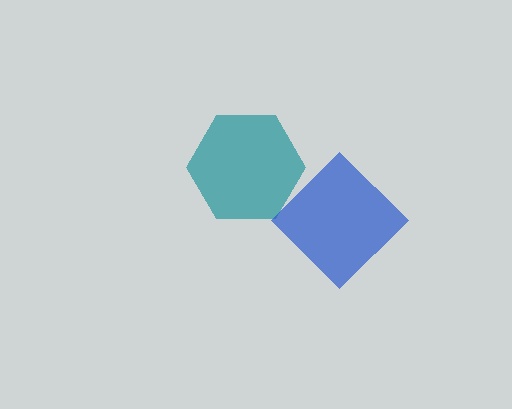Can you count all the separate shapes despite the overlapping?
Yes, there are 2 separate shapes.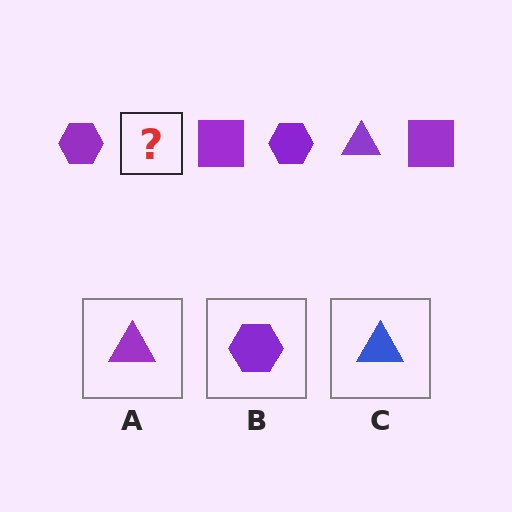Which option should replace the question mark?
Option A.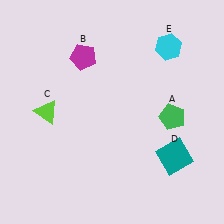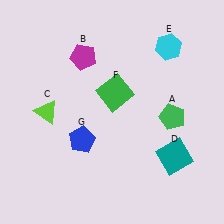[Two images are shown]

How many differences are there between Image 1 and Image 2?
There are 2 differences between the two images.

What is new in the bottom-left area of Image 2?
A blue pentagon (G) was added in the bottom-left area of Image 2.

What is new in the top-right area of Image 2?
A green square (F) was added in the top-right area of Image 2.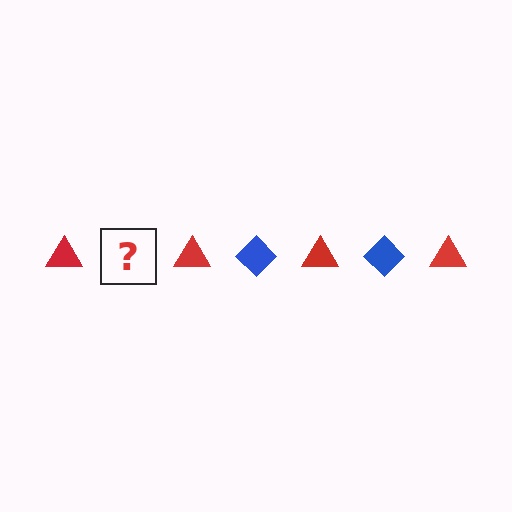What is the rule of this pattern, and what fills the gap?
The rule is that the pattern alternates between red triangle and blue diamond. The gap should be filled with a blue diamond.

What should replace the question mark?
The question mark should be replaced with a blue diamond.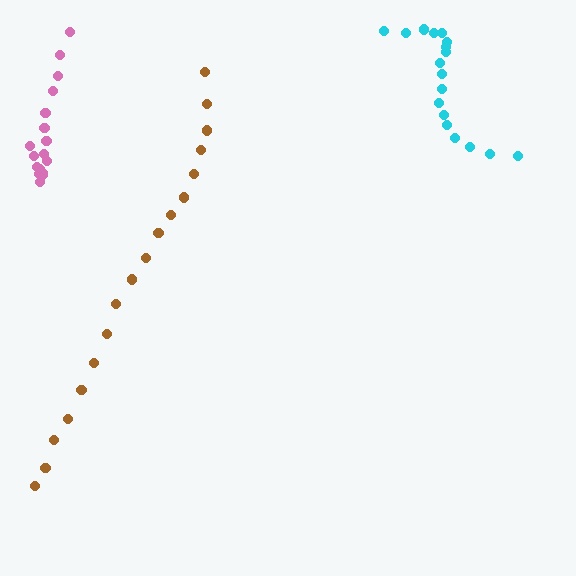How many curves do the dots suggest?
There are 3 distinct paths.